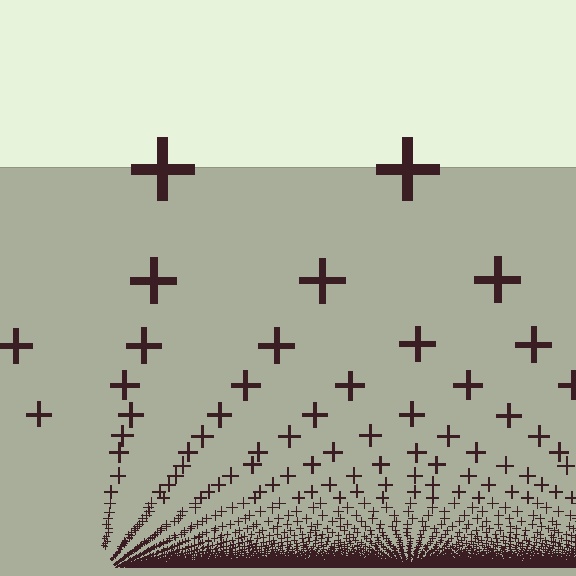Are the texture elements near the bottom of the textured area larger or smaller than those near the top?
Smaller. The gradient is inverted — elements near the bottom are smaller and denser.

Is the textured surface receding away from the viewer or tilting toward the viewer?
The surface appears to tilt toward the viewer. Texture elements get larger and sparser toward the top.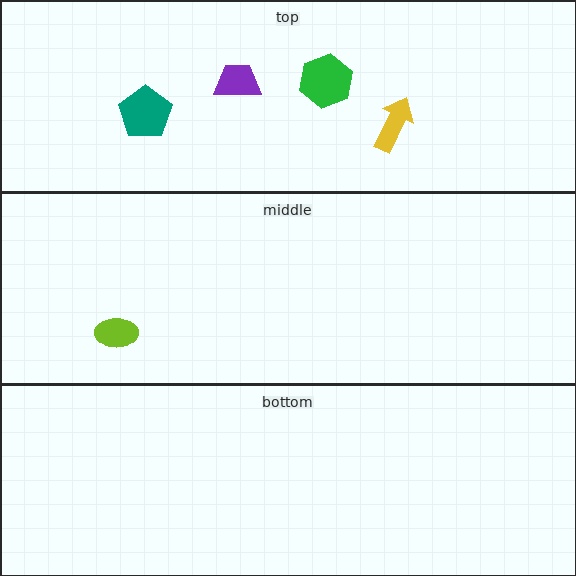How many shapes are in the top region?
4.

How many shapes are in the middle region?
1.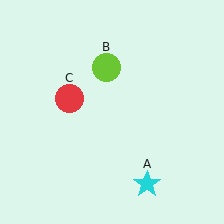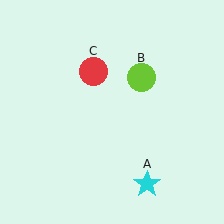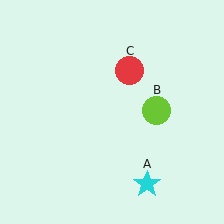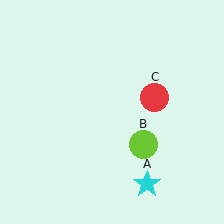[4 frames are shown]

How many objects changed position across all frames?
2 objects changed position: lime circle (object B), red circle (object C).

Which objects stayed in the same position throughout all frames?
Cyan star (object A) remained stationary.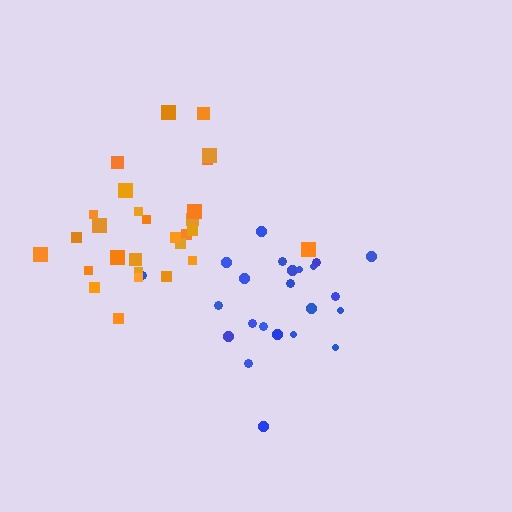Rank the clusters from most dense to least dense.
blue, orange.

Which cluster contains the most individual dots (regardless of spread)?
Orange (28).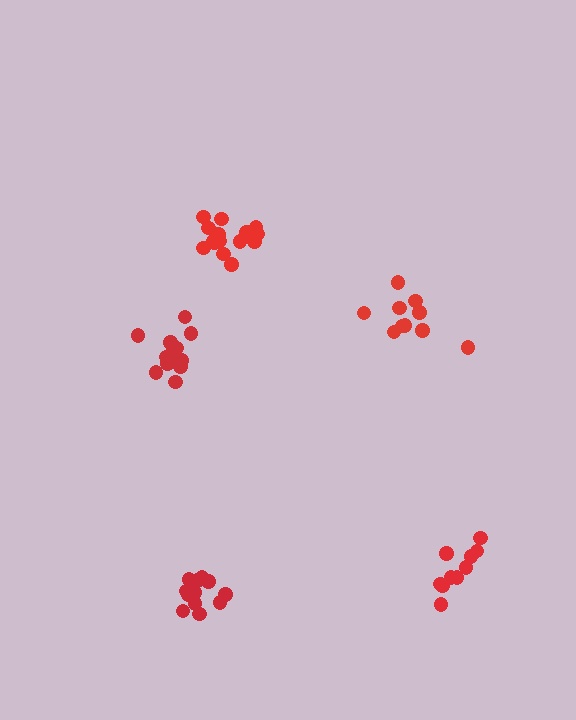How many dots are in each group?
Group 1: 10 dots, Group 2: 14 dots, Group 3: 10 dots, Group 4: 14 dots, Group 5: 15 dots (63 total).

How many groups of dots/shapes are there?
There are 5 groups.